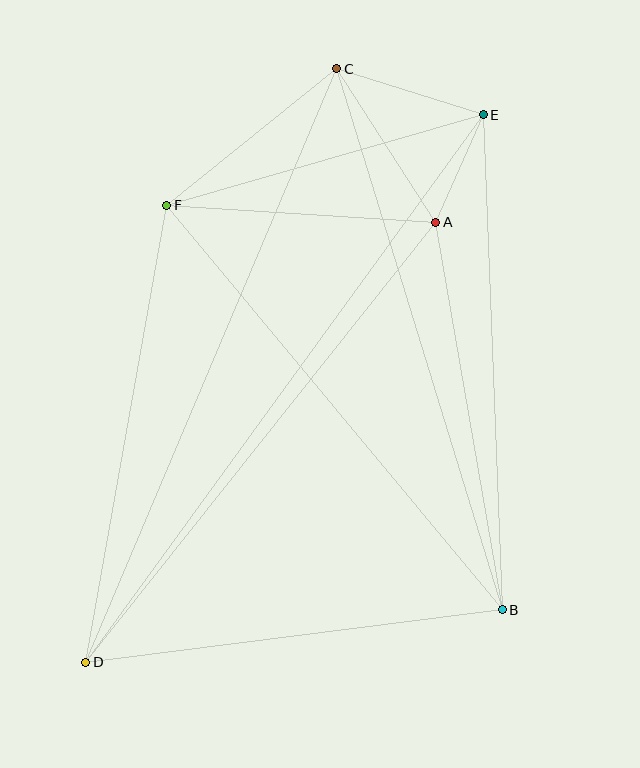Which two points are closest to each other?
Points A and E are closest to each other.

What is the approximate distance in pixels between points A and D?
The distance between A and D is approximately 562 pixels.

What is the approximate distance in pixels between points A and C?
The distance between A and C is approximately 183 pixels.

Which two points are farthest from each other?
Points D and E are farthest from each other.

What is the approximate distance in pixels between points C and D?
The distance between C and D is approximately 644 pixels.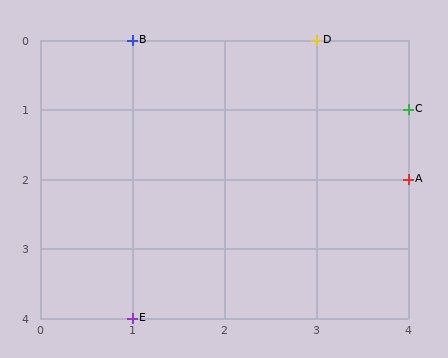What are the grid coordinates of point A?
Point A is at grid coordinates (4, 2).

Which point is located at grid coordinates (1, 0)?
Point B is at (1, 0).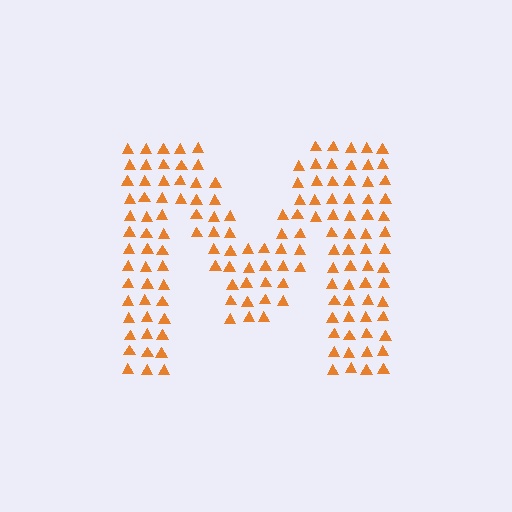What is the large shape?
The large shape is the letter M.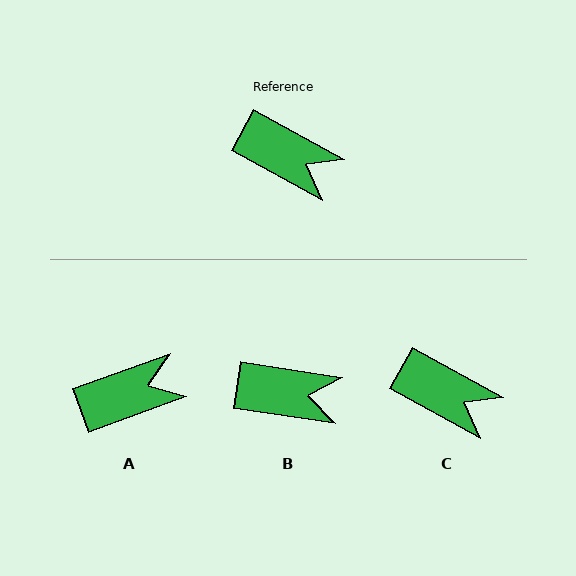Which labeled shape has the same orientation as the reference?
C.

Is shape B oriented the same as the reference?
No, it is off by about 20 degrees.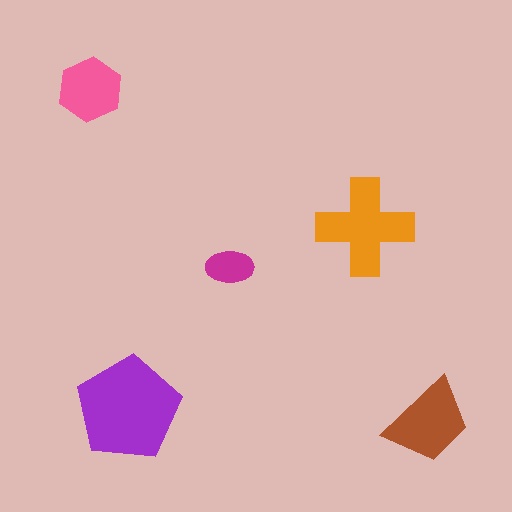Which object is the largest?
The purple pentagon.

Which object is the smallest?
The magenta ellipse.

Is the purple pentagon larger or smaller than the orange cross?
Larger.